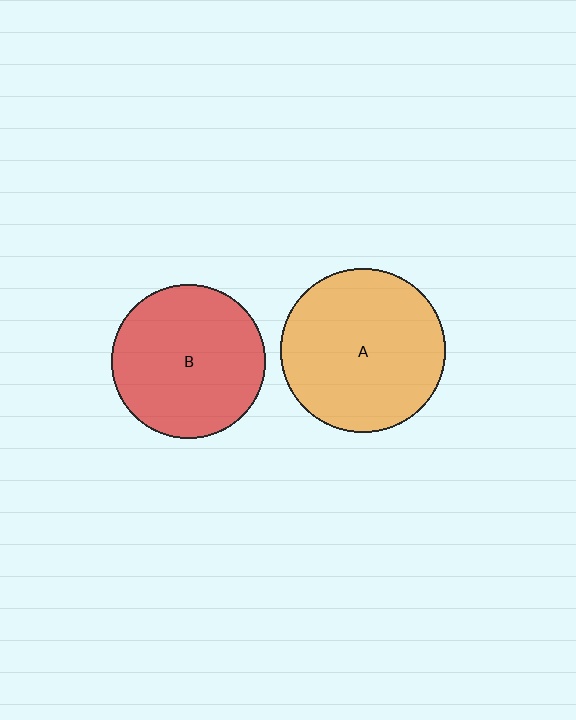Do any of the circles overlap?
No, none of the circles overlap.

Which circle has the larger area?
Circle A (orange).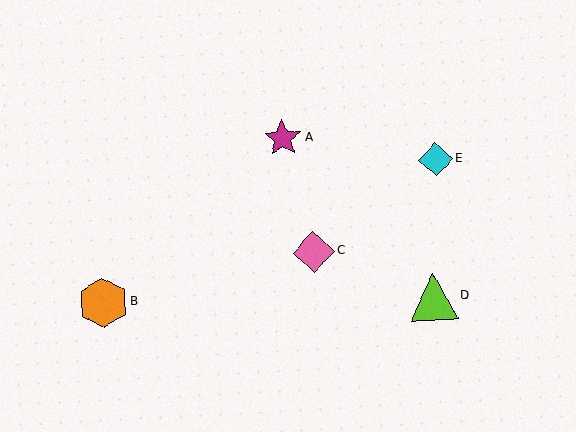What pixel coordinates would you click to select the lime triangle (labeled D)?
Click at (434, 296) to select the lime triangle D.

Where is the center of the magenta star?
The center of the magenta star is at (283, 138).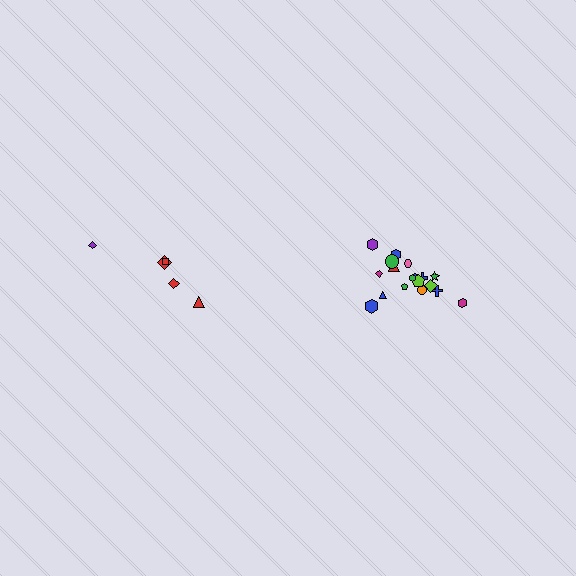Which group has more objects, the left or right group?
The right group.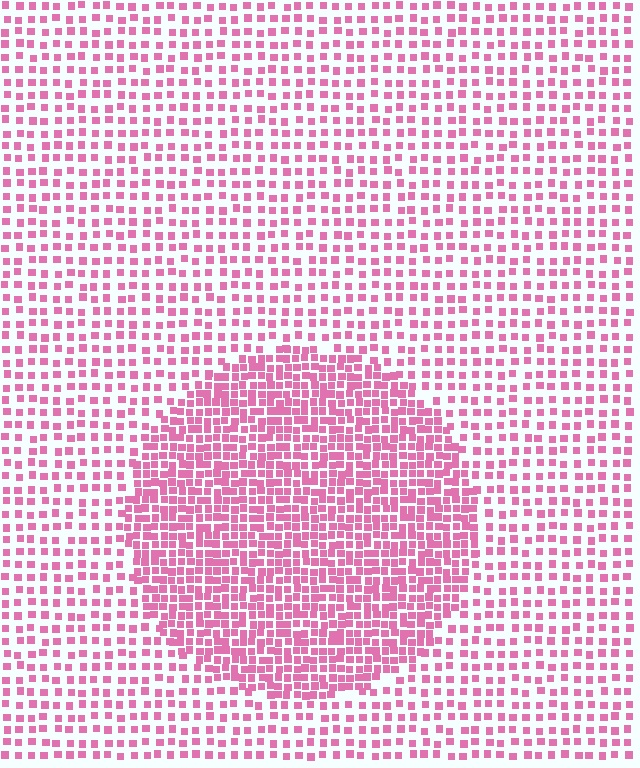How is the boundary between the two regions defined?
The boundary is defined by a change in element density (approximately 2.1x ratio). All elements are the same color, size, and shape.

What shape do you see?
I see a circle.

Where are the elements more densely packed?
The elements are more densely packed inside the circle boundary.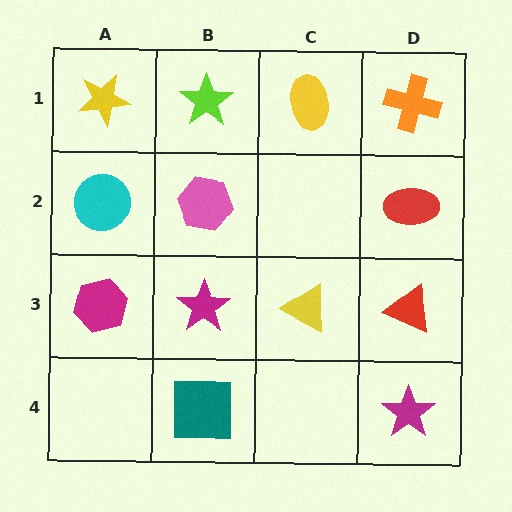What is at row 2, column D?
A red ellipse.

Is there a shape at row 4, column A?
No, that cell is empty.